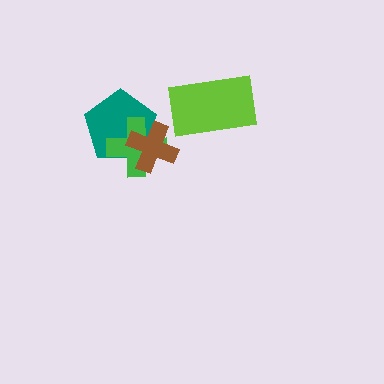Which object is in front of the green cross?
The brown cross is in front of the green cross.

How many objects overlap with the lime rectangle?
0 objects overlap with the lime rectangle.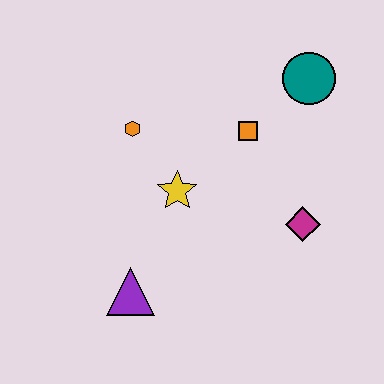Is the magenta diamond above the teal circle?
No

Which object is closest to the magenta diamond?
The orange square is closest to the magenta diamond.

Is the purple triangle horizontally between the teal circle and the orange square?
No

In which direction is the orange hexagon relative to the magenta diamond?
The orange hexagon is to the left of the magenta diamond.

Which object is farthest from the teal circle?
The purple triangle is farthest from the teal circle.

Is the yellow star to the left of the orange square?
Yes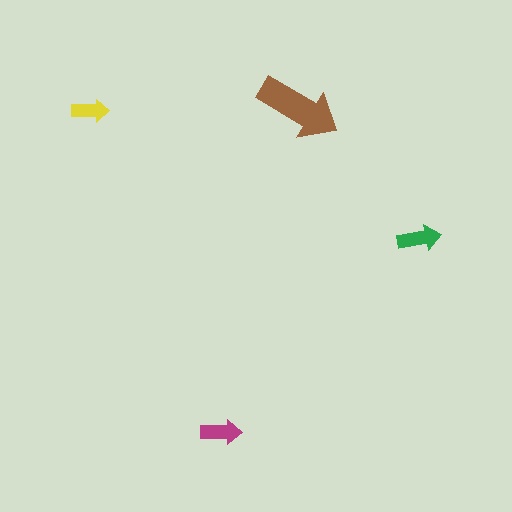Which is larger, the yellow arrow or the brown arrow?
The brown one.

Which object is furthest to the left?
The yellow arrow is leftmost.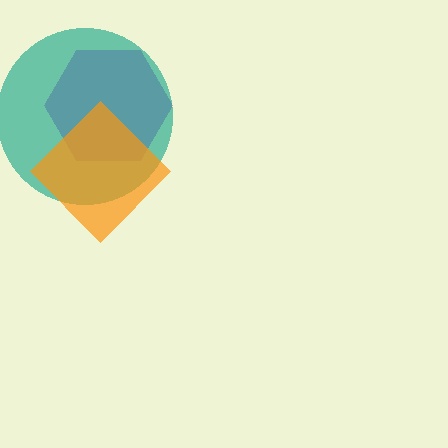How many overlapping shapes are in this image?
There are 3 overlapping shapes in the image.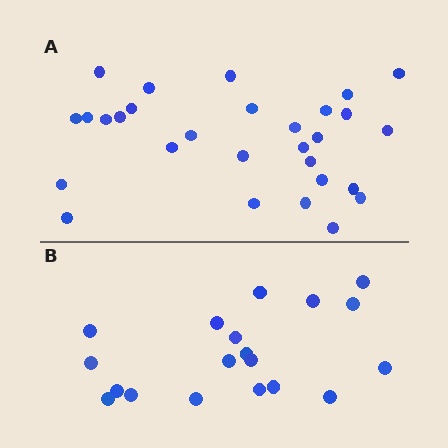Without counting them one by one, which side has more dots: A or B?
Region A (the top region) has more dots.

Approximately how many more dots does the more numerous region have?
Region A has roughly 10 or so more dots than region B.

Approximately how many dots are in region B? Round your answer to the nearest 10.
About 20 dots. (The exact count is 19, which rounds to 20.)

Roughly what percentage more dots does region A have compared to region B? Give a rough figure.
About 55% more.